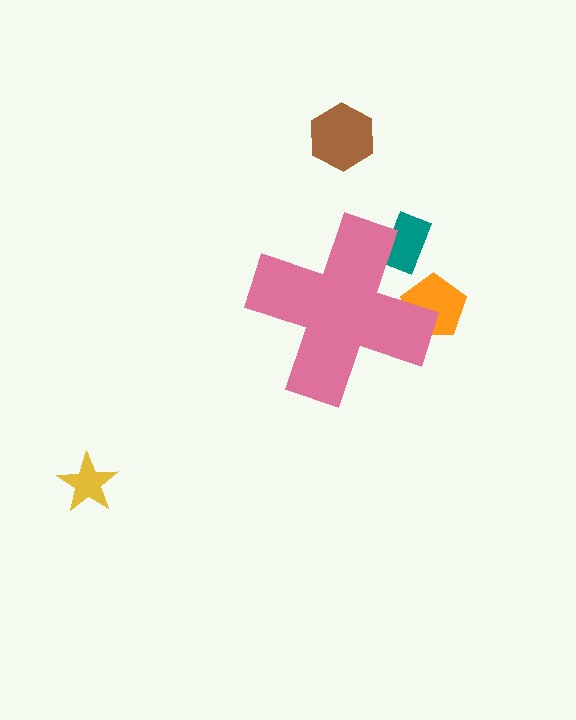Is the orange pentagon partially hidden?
Yes, the orange pentagon is partially hidden behind the pink cross.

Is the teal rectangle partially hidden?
Yes, the teal rectangle is partially hidden behind the pink cross.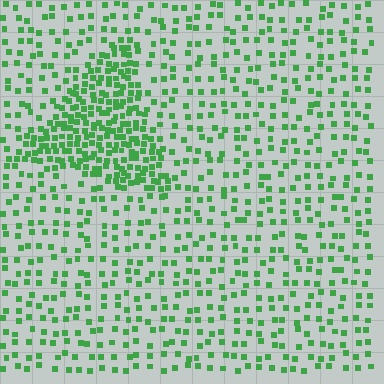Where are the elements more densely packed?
The elements are more densely packed inside the triangle boundary.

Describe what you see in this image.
The image contains small green elements arranged at two different densities. A triangle-shaped region is visible where the elements are more densely packed than the surrounding area.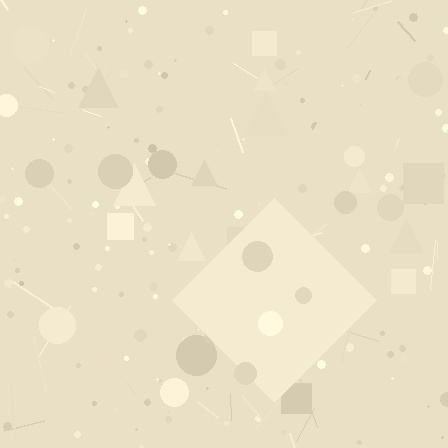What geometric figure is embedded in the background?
A diamond is embedded in the background.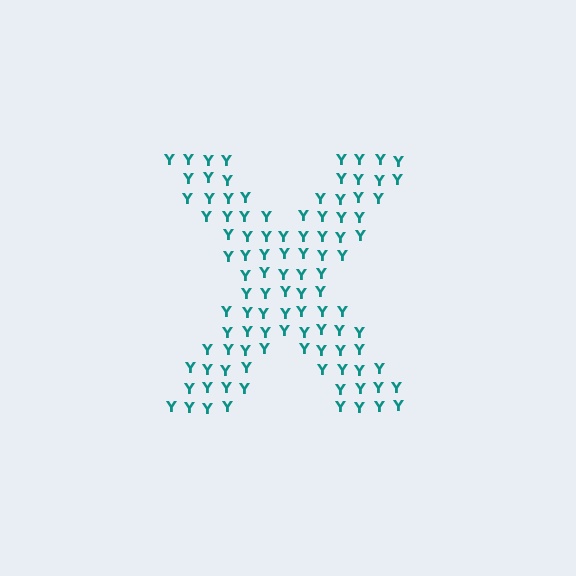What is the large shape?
The large shape is the letter X.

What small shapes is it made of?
It is made of small letter Y's.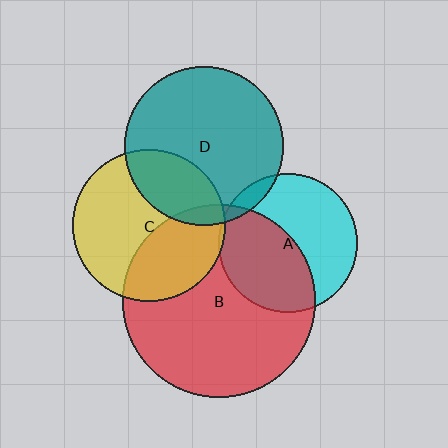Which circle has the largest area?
Circle B (red).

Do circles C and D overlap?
Yes.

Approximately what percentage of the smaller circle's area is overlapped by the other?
Approximately 30%.